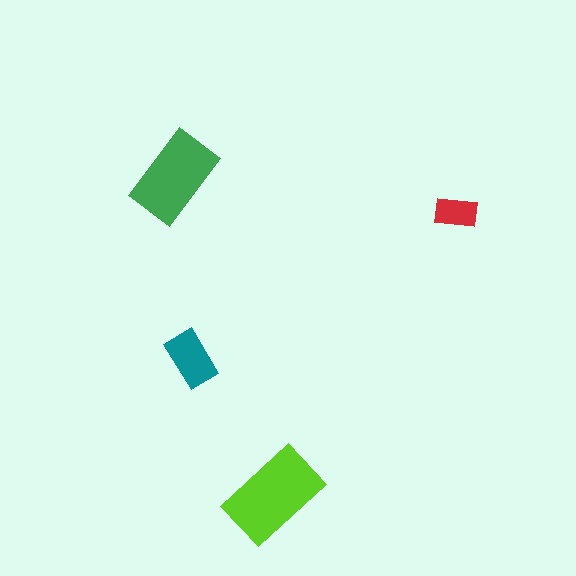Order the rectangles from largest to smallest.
the lime one, the green one, the teal one, the red one.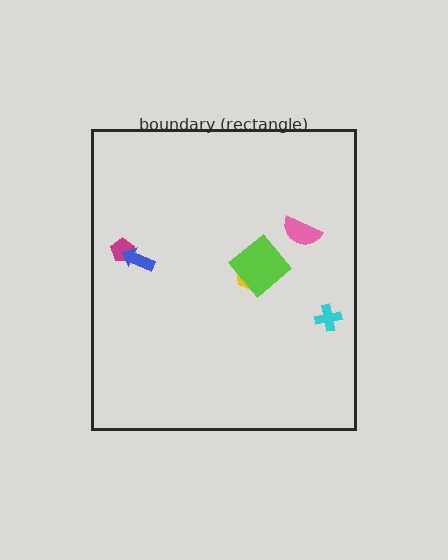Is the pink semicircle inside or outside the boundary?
Inside.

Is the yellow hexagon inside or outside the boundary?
Inside.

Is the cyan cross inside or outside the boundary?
Inside.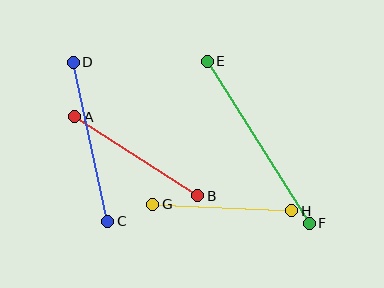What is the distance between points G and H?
The distance is approximately 140 pixels.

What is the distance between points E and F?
The distance is approximately 191 pixels.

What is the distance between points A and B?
The distance is approximately 146 pixels.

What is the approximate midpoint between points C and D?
The midpoint is at approximately (91, 142) pixels.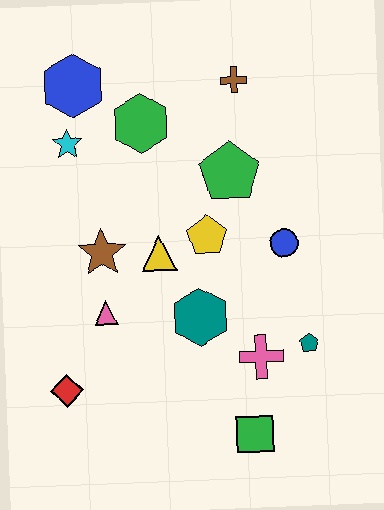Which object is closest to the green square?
The pink cross is closest to the green square.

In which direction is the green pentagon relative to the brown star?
The green pentagon is to the right of the brown star.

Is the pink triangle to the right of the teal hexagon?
No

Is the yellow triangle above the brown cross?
No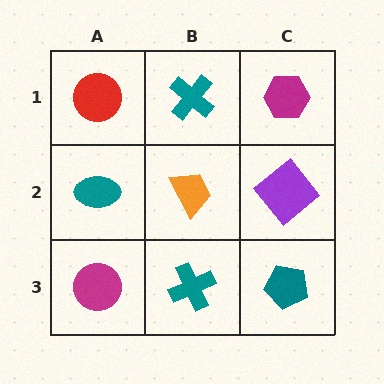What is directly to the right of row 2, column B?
A purple diamond.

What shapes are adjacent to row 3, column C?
A purple diamond (row 2, column C), a teal cross (row 3, column B).